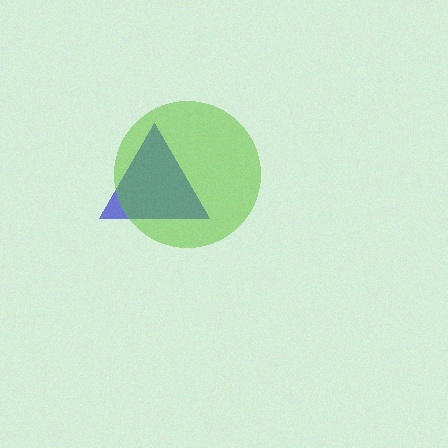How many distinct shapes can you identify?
There are 2 distinct shapes: a blue triangle, a lime circle.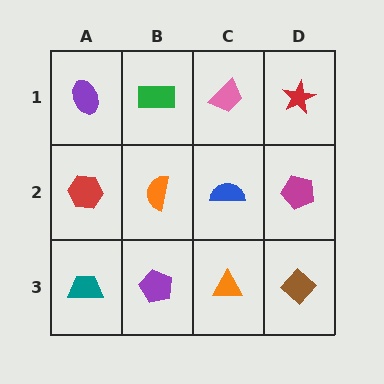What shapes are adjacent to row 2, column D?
A red star (row 1, column D), a brown diamond (row 3, column D), a blue semicircle (row 2, column C).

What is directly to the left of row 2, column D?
A blue semicircle.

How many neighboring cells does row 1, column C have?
3.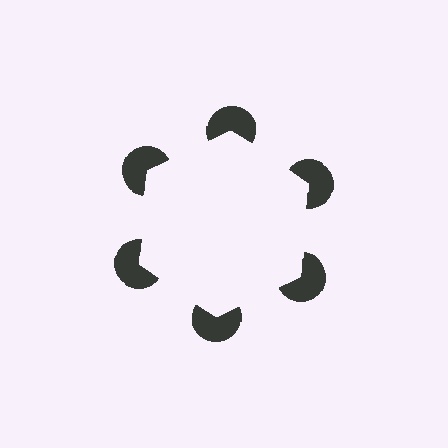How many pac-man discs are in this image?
There are 6 — one at each vertex of the illusory hexagon.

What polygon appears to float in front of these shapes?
An illusory hexagon — its edges are inferred from the aligned wedge cuts in the pac-man discs, not physically drawn.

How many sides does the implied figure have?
6 sides.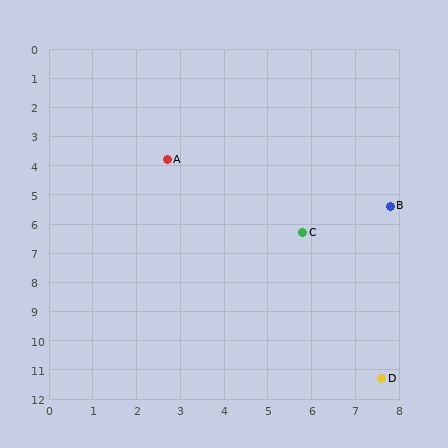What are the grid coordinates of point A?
Point A is at approximately (2.7, 3.8).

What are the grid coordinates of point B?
Point B is at approximately (7.8, 5.4).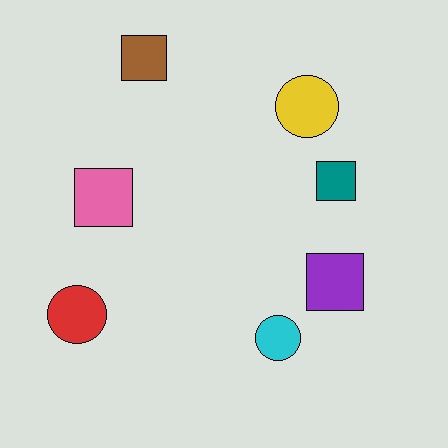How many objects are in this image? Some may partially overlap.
There are 7 objects.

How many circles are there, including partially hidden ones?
There are 3 circles.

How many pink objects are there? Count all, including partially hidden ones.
There is 1 pink object.